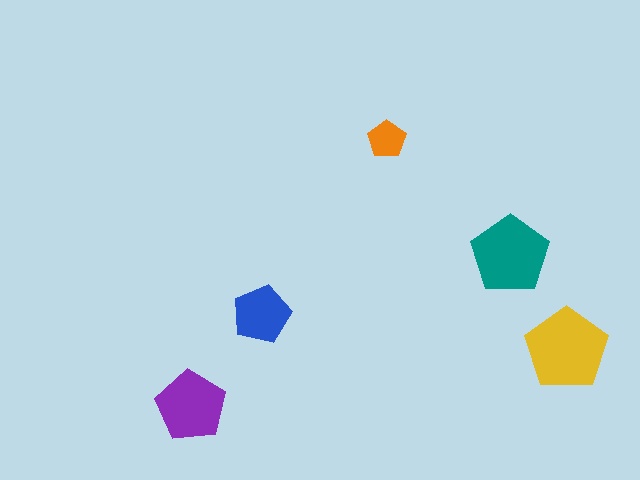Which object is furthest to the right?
The yellow pentagon is rightmost.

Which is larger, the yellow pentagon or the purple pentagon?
The yellow one.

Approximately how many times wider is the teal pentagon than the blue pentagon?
About 1.5 times wider.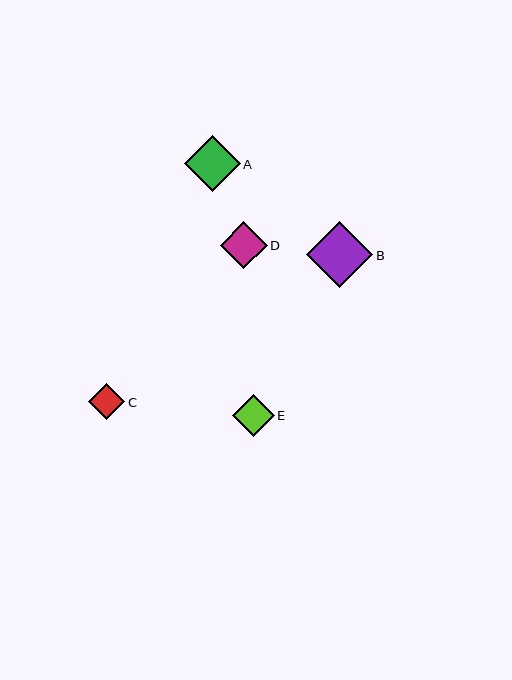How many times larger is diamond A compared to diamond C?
Diamond A is approximately 1.6 times the size of diamond C.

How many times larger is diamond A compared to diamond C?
Diamond A is approximately 1.6 times the size of diamond C.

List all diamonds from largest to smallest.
From largest to smallest: B, A, D, E, C.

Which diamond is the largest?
Diamond B is the largest with a size of approximately 66 pixels.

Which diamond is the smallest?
Diamond C is the smallest with a size of approximately 36 pixels.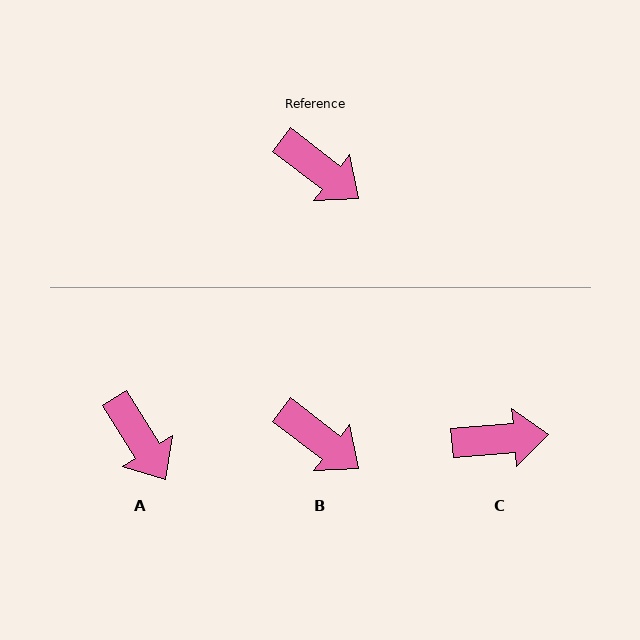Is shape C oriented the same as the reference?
No, it is off by about 42 degrees.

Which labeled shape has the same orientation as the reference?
B.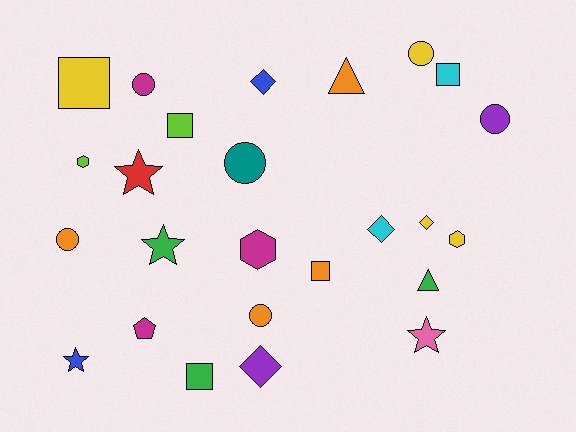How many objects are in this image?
There are 25 objects.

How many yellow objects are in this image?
There are 4 yellow objects.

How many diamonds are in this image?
There are 4 diamonds.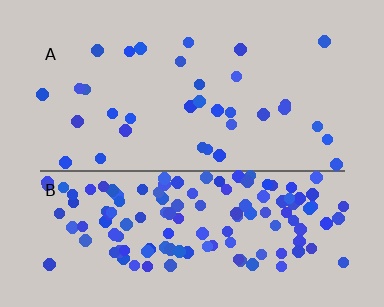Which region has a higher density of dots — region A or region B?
B (the bottom).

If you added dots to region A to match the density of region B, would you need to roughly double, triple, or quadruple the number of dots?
Approximately quadruple.